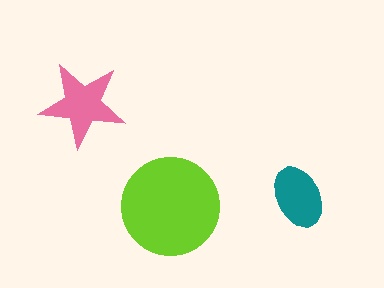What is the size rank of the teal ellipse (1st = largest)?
3rd.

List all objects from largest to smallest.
The lime circle, the pink star, the teal ellipse.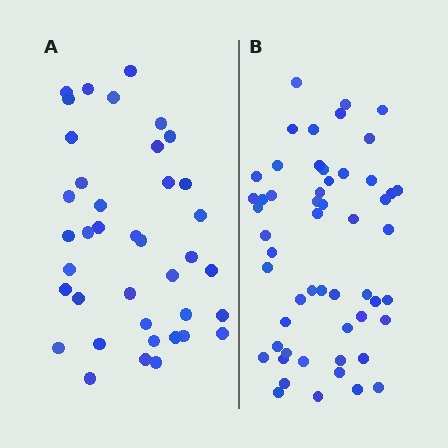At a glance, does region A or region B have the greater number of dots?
Region B (the right region) has more dots.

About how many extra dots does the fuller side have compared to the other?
Region B has approximately 15 more dots than region A.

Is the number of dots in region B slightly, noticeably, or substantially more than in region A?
Region B has noticeably more, but not dramatically so. The ratio is roughly 1.4 to 1.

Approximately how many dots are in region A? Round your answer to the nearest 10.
About 40 dots. (The exact count is 39, which rounds to 40.)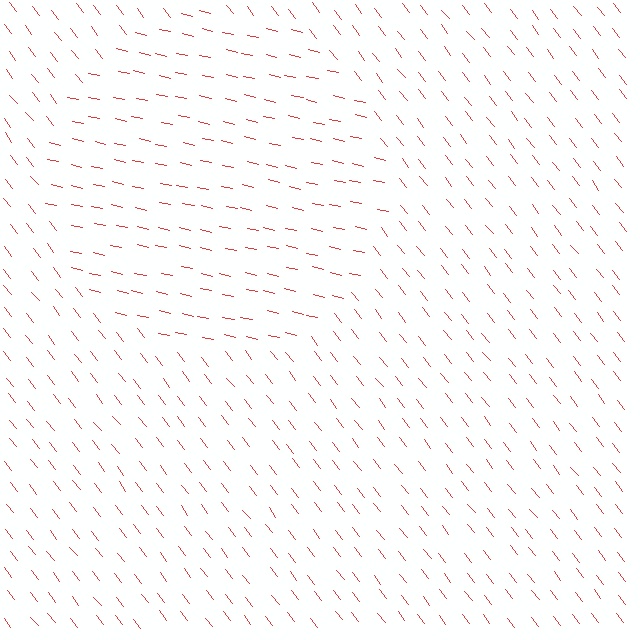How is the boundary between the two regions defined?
The boundary is defined purely by a change in line orientation (approximately 39 degrees difference). All lines are the same color and thickness.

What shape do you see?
I see a circle.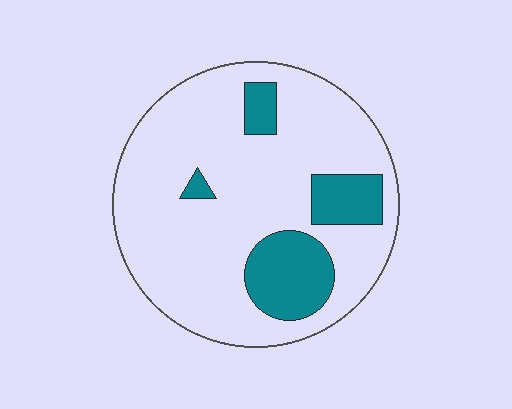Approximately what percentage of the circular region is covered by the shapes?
Approximately 20%.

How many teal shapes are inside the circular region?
4.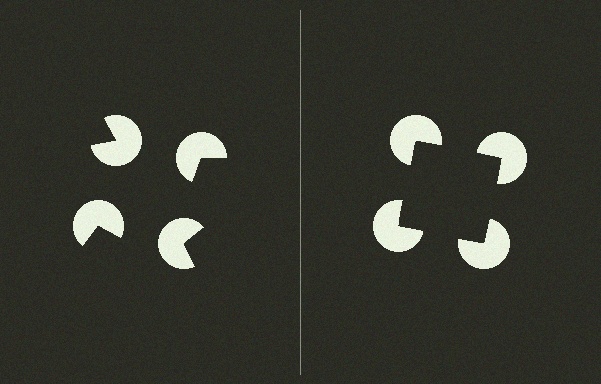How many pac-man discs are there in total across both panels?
8 — 4 on each side.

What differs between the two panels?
The pac-man discs are positioned identically on both sides; only the wedge orientations differ. On the right they align to a square; on the left they are misaligned.